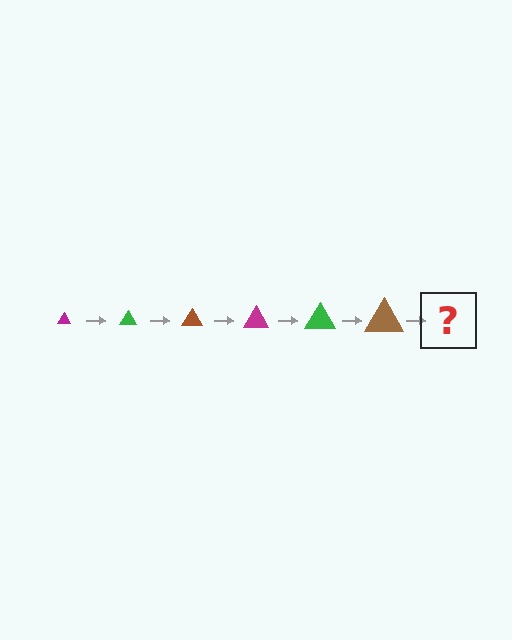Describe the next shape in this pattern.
It should be a magenta triangle, larger than the previous one.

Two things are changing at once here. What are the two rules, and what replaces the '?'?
The two rules are that the triangle grows larger each step and the color cycles through magenta, green, and brown. The '?' should be a magenta triangle, larger than the previous one.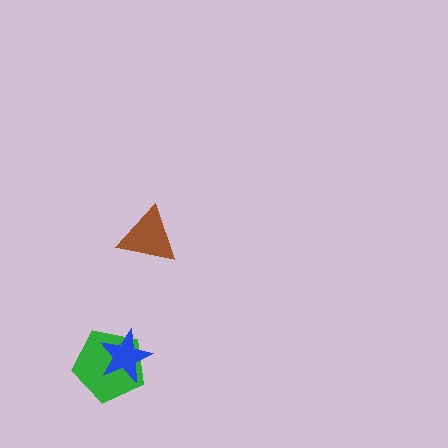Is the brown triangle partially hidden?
No, no other shape covers it.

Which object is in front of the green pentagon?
The blue star is in front of the green pentagon.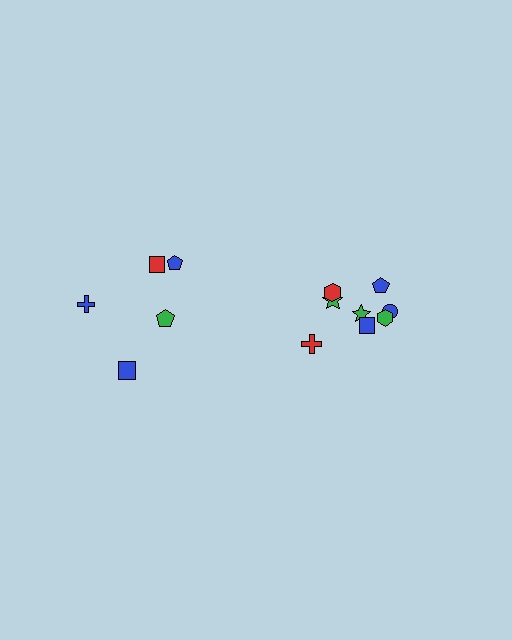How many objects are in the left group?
There are 5 objects.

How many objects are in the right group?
There are 8 objects.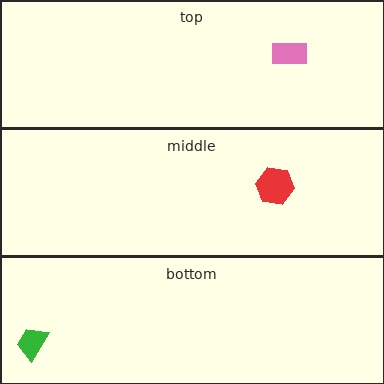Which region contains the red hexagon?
The middle region.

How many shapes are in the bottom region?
1.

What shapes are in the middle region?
The red hexagon.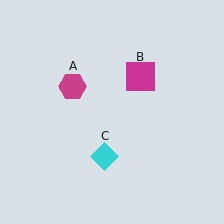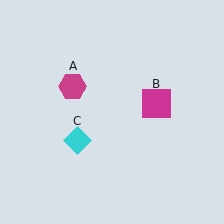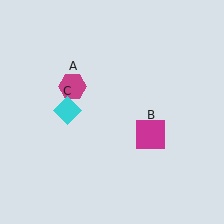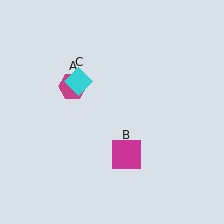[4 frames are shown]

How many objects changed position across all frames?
2 objects changed position: magenta square (object B), cyan diamond (object C).